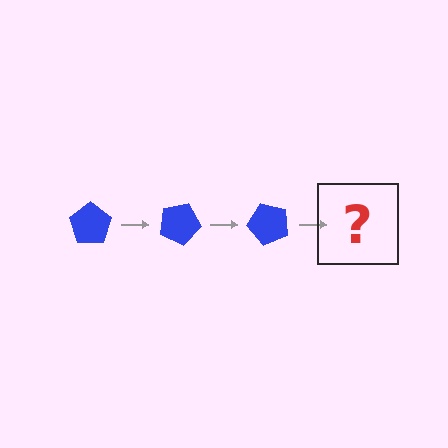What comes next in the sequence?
The next element should be a blue pentagon rotated 75 degrees.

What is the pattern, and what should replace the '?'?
The pattern is that the pentagon rotates 25 degrees each step. The '?' should be a blue pentagon rotated 75 degrees.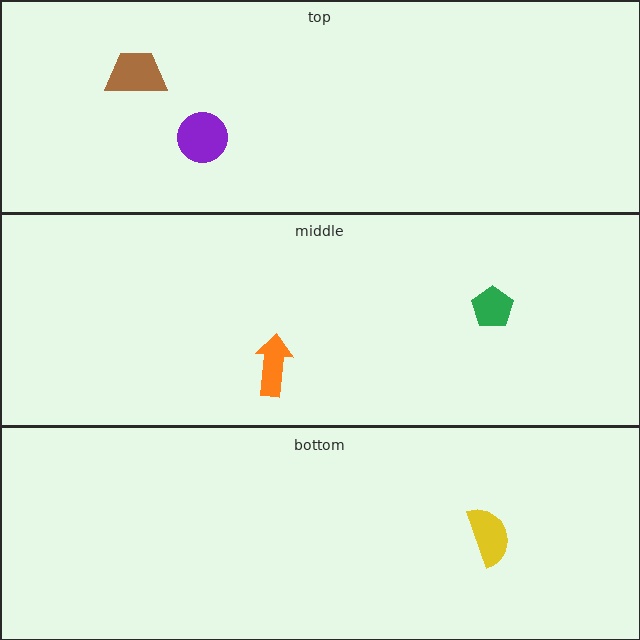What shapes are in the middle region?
The green pentagon, the orange arrow.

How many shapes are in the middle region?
2.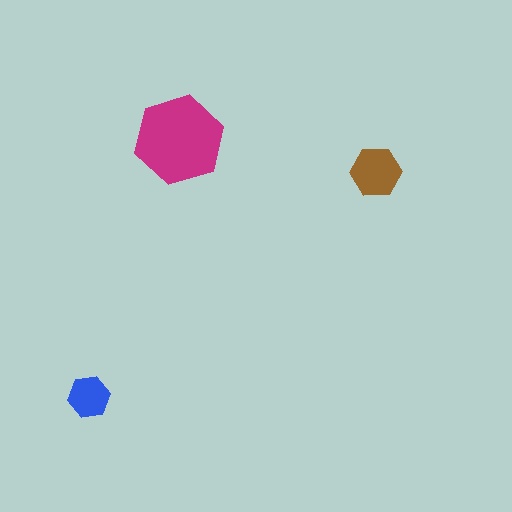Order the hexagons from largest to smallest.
the magenta one, the brown one, the blue one.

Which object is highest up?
The magenta hexagon is topmost.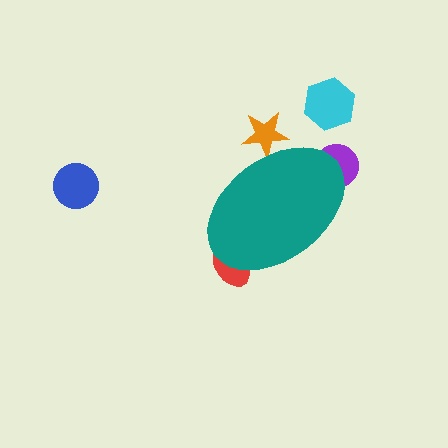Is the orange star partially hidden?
Yes, the orange star is partially hidden behind the teal ellipse.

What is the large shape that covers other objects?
A teal ellipse.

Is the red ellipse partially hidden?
Yes, the red ellipse is partially hidden behind the teal ellipse.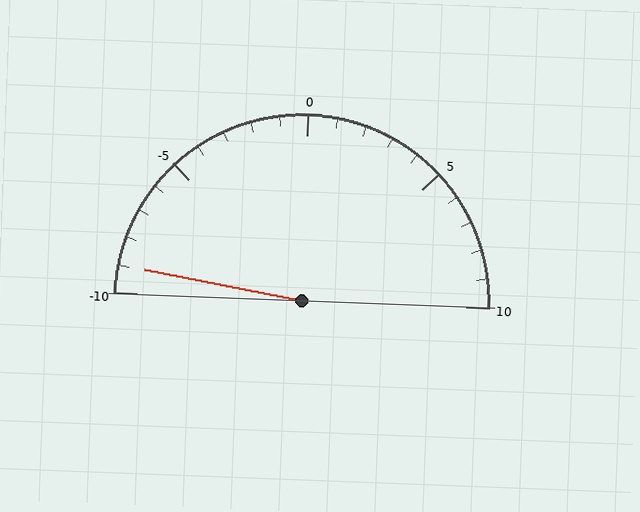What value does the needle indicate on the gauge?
The needle indicates approximately -9.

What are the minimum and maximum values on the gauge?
The gauge ranges from -10 to 10.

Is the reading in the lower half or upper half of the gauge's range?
The reading is in the lower half of the range (-10 to 10).